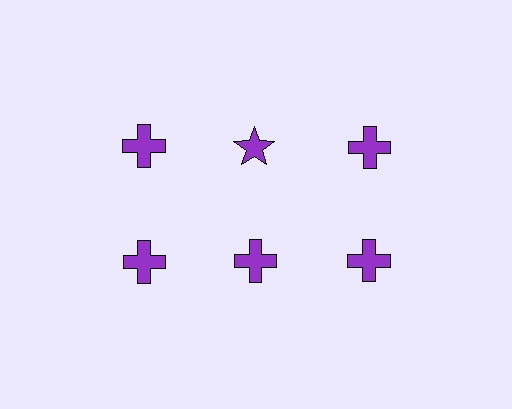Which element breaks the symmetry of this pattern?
The purple star in the top row, second from left column breaks the symmetry. All other shapes are purple crosses.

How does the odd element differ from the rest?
It has a different shape: star instead of cross.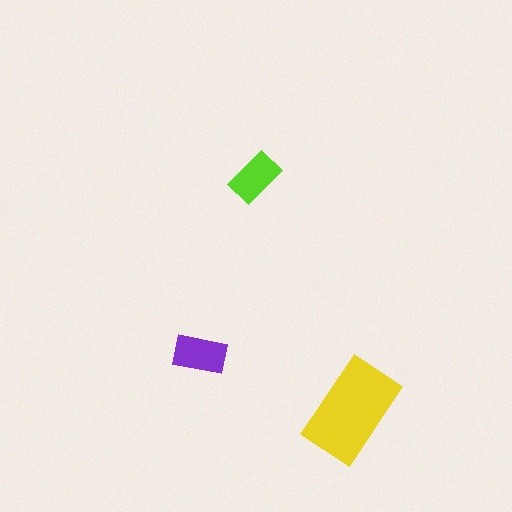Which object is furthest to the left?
The purple rectangle is leftmost.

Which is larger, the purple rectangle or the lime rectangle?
The purple one.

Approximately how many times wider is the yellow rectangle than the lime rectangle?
About 2 times wider.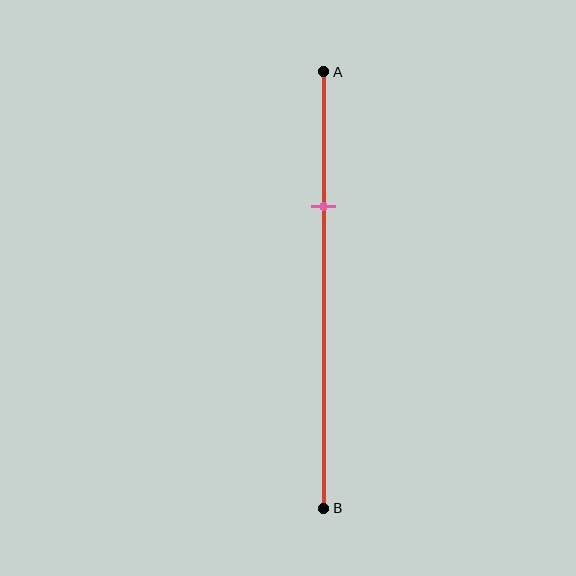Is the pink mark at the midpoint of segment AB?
No, the mark is at about 30% from A, not at the 50% midpoint.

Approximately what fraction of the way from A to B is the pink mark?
The pink mark is approximately 30% of the way from A to B.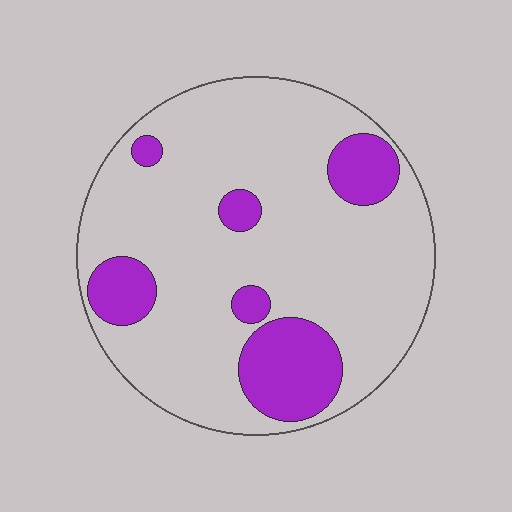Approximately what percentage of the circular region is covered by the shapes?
Approximately 20%.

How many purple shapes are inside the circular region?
6.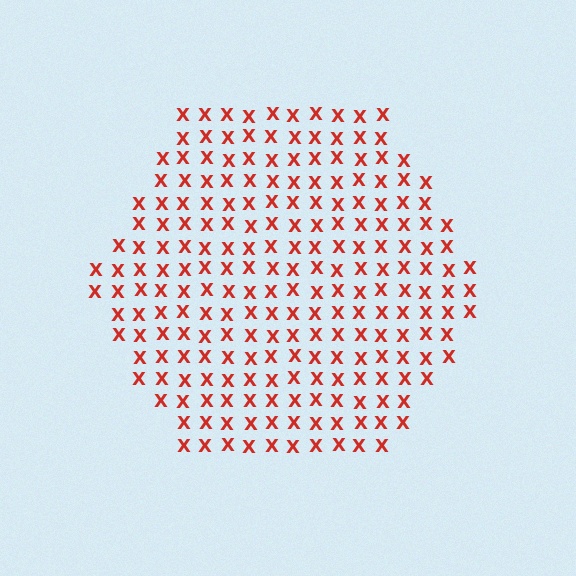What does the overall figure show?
The overall figure shows a hexagon.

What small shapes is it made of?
It is made of small letter X's.